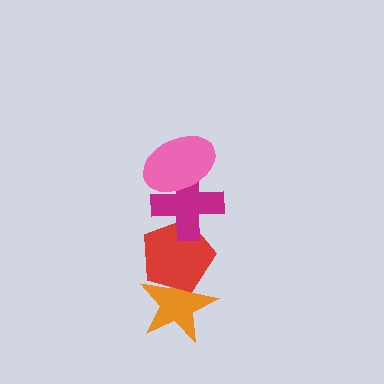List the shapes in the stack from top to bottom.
From top to bottom: the pink ellipse, the magenta cross, the red pentagon, the orange star.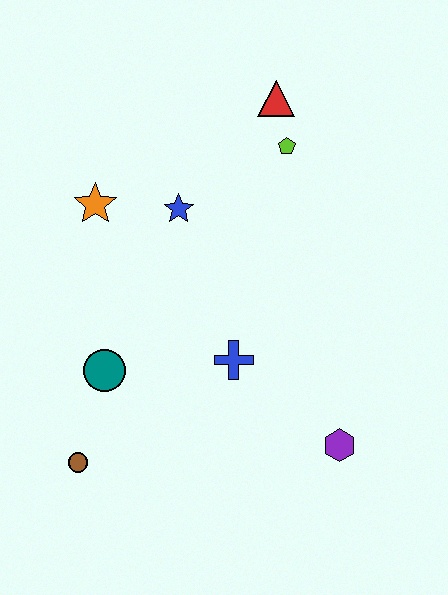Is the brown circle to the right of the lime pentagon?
No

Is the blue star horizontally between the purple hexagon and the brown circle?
Yes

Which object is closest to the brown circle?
The teal circle is closest to the brown circle.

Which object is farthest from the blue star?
The purple hexagon is farthest from the blue star.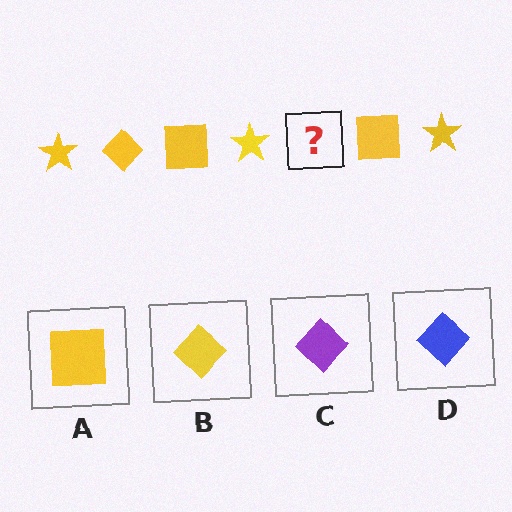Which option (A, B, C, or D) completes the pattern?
B.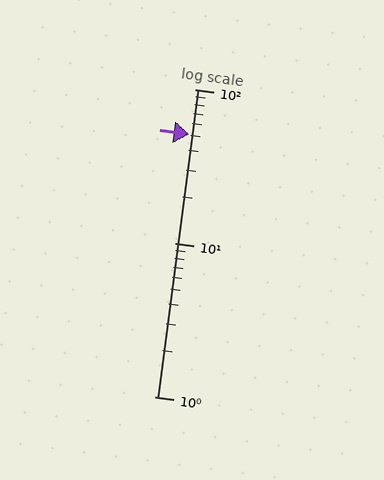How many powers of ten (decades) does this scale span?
The scale spans 2 decades, from 1 to 100.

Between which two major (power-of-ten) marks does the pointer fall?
The pointer is between 10 and 100.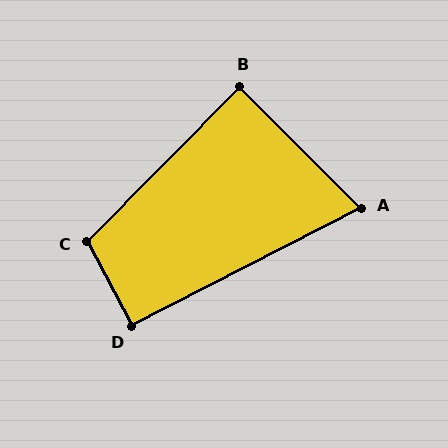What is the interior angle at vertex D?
Approximately 90 degrees (approximately right).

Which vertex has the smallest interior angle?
A, at approximately 72 degrees.